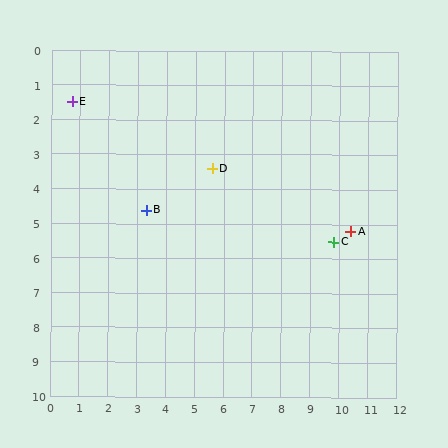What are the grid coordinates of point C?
Point C is at approximately (9.8, 5.5).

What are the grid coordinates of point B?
Point B is at approximately (3.3, 4.6).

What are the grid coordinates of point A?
Point A is at approximately (10.4, 5.2).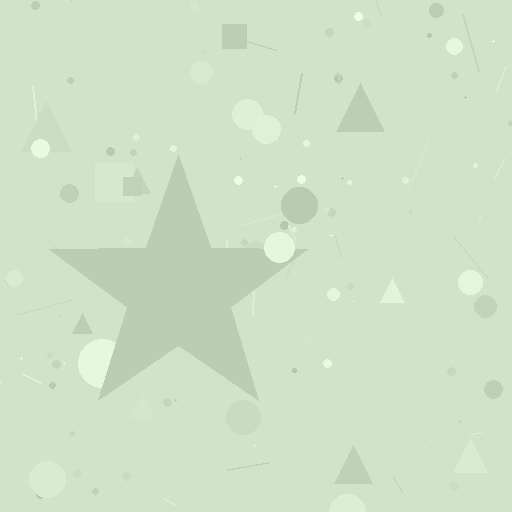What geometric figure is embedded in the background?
A star is embedded in the background.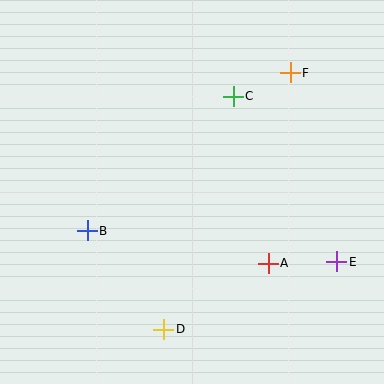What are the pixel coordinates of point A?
Point A is at (268, 263).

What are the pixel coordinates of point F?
Point F is at (290, 73).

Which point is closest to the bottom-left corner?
Point D is closest to the bottom-left corner.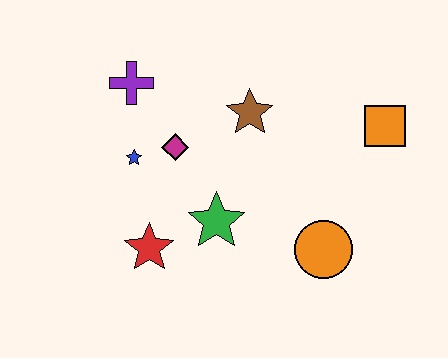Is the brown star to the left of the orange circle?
Yes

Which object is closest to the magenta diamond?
The blue star is closest to the magenta diamond.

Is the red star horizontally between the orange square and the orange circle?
No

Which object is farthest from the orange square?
The red star is farthest from the orange square.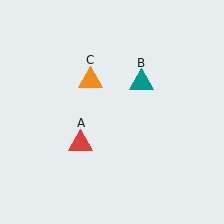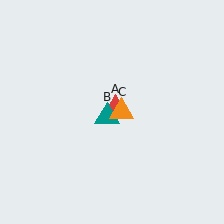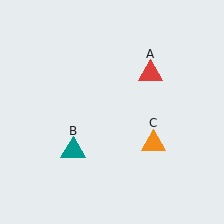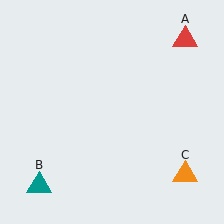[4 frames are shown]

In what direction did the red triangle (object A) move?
The red triangle (object A) moved up and to the right.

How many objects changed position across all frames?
3 objects changed position: red triangle (object A), teal triangle (object B), orange triangle (object C).